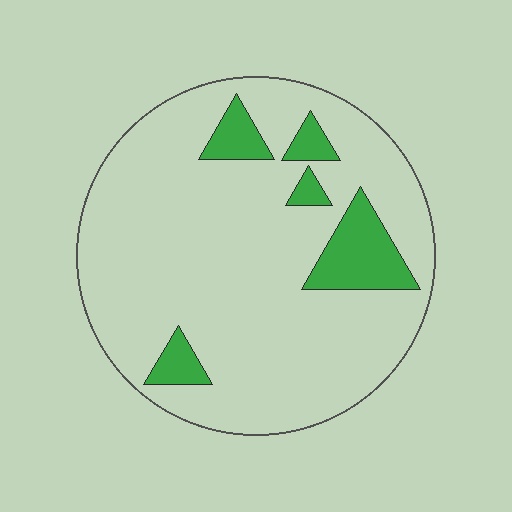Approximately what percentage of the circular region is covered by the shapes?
Approximately 15%.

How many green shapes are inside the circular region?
5.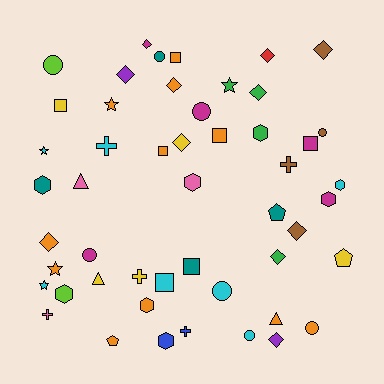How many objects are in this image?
There are 50 objects.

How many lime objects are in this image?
There are 2 lime objects.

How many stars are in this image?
There are 5 stars.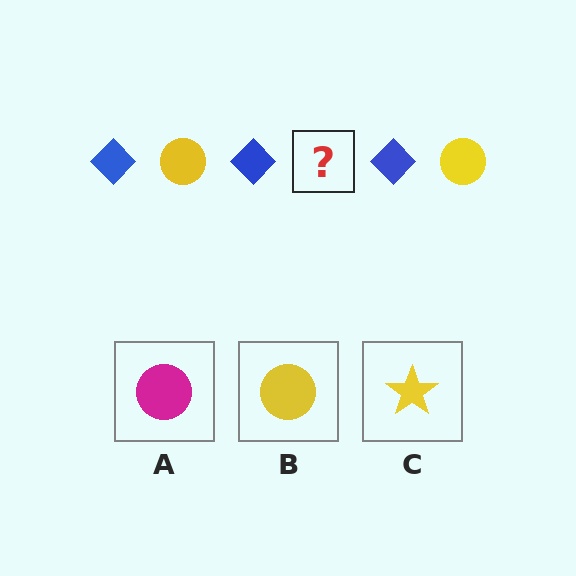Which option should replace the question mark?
Option B.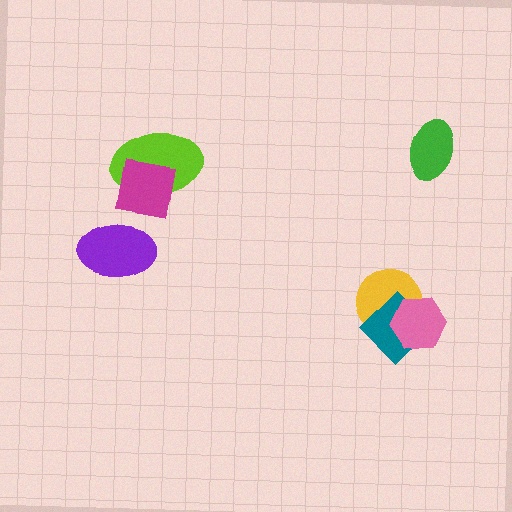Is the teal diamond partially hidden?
Yes, it is partially covered by another shape.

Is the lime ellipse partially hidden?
Yes, it is partially covered by another shape.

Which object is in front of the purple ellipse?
The magenta square is in front of the purple ellipse.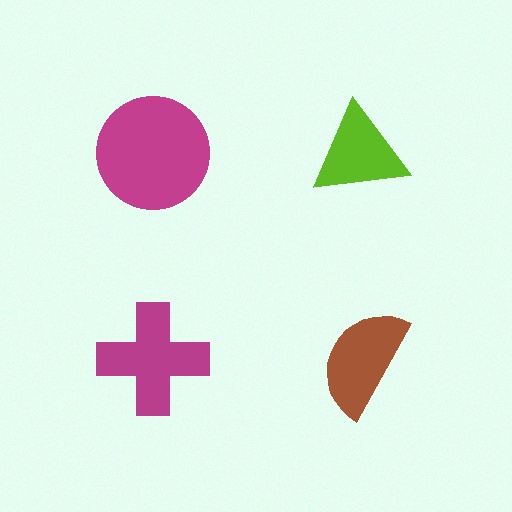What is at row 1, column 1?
A magenta circle.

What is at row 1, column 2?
A lime triangle.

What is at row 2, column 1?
A magenta cross.